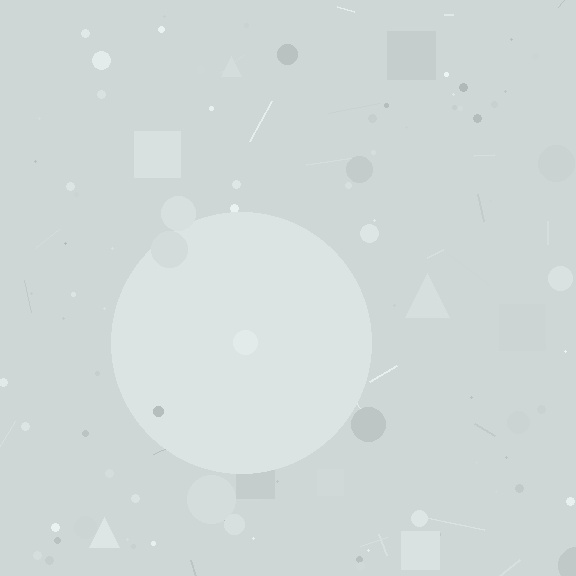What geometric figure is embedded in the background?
A circle is embedded in the background.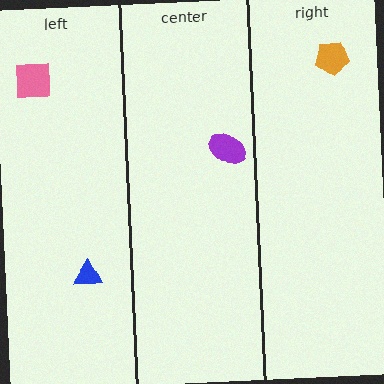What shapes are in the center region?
The purple ellipse.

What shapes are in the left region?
The blue triangle, the pink square.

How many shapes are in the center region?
1.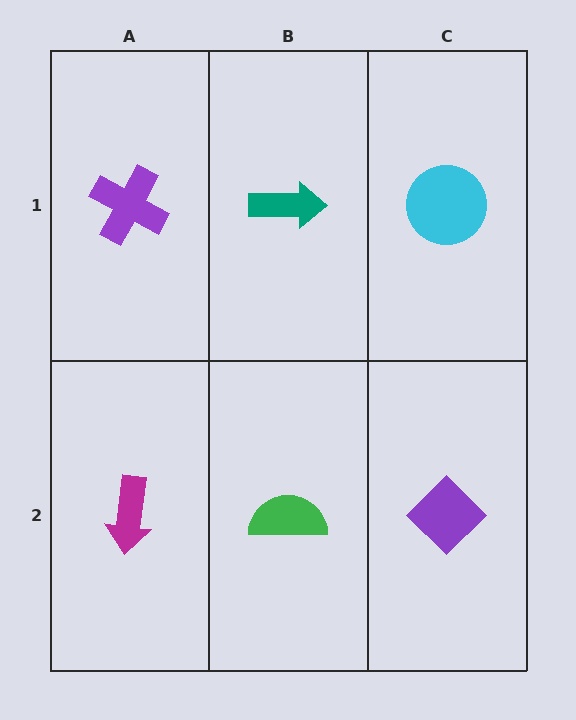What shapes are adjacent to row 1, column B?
A green semicircle (row 2, column B), a purple cross (row 1, column A), a cyan circle (row 1, column C).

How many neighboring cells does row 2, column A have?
2.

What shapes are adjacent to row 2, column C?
A cyan circle (row 1, column C), a green semicircle (row 2, column B).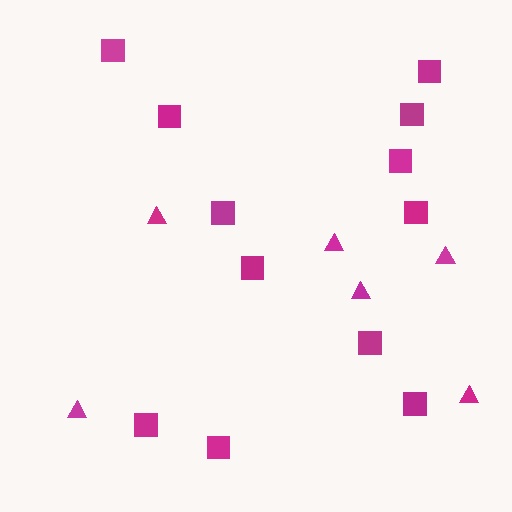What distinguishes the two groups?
There are 2 groups: one group of squares (12) and one group of triangles (6).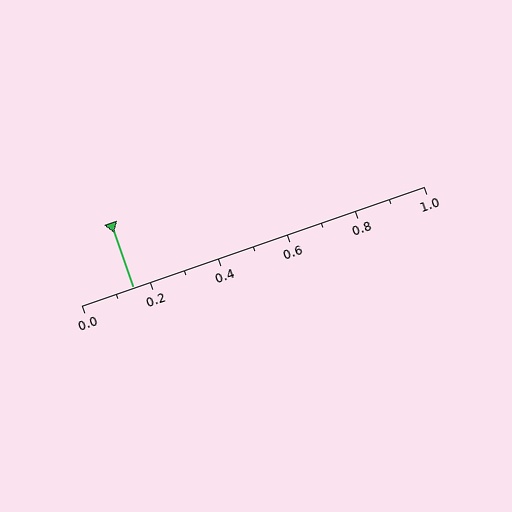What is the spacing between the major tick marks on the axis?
The major ticks are spaced 0.2 apart.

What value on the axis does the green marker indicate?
The marker indicates approximately 0.15.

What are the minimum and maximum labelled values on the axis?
The axis runs from 0.0 to 1.0.